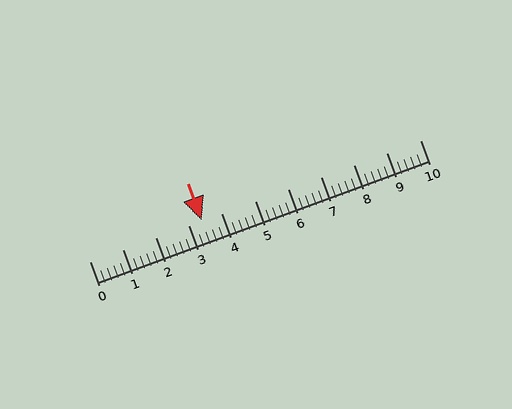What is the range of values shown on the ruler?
The ruler shows values from 0 to 10.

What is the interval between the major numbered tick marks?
The major tick marks are spaced 1 units apart.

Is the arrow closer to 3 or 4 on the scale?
The arrow is closer to 3.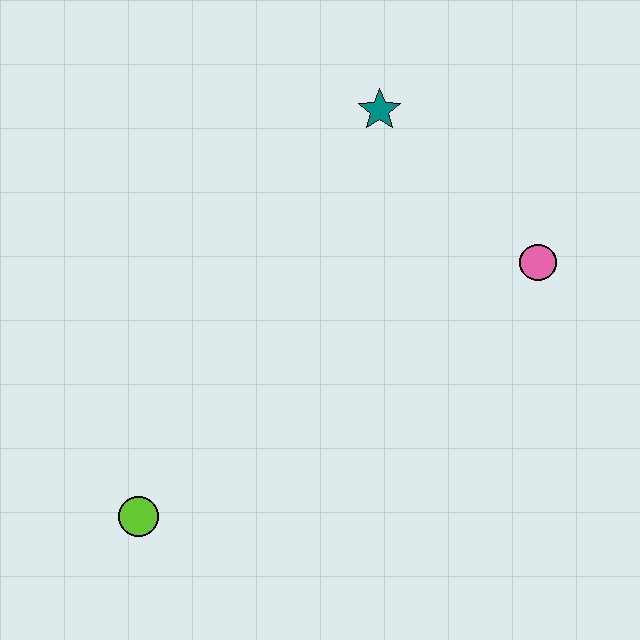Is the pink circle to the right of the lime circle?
Yes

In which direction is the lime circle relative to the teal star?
The lime circle is below the teal star.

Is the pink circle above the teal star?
No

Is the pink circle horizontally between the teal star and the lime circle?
No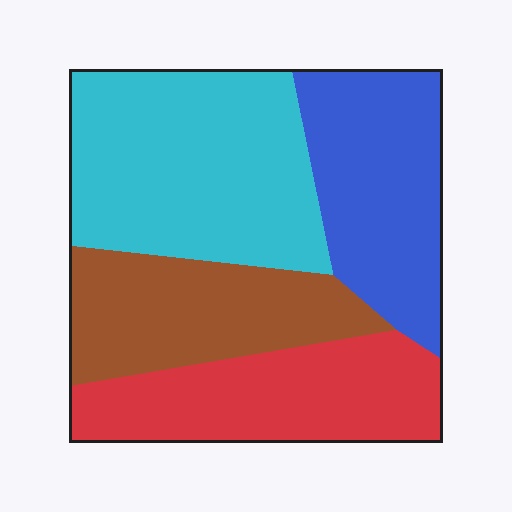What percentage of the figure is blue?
Blue takes up about one quarter (1/4) of the figure.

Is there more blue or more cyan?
Cyan.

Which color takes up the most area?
Cyan, at roughly 35%.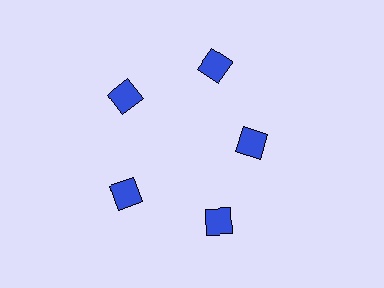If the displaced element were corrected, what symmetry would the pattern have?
It would have 5-fold rotational symmetry — the pattern would map onto itself every 72 degrees.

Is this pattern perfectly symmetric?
No. The 5 blue squares are arranged in a ring, but one element near the 3 o'clock position is pulled inward toward the center, breaking the 5-fold rotational symmetry.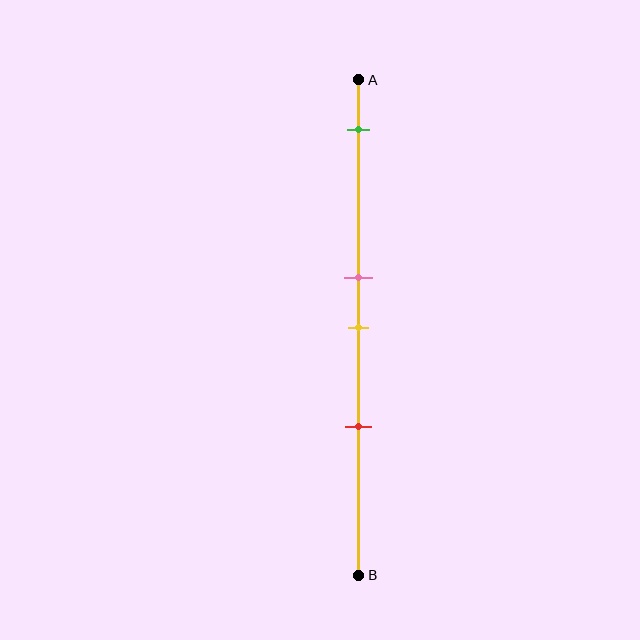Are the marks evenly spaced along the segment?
No, the marks are not evenly spaced.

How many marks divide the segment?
There are 4 marks dividing the segment.